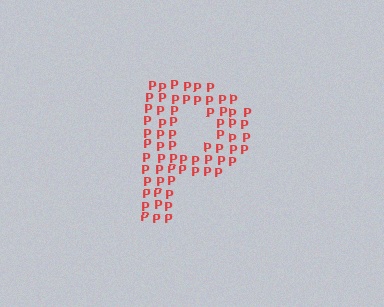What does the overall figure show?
The overall figure shows the letter P.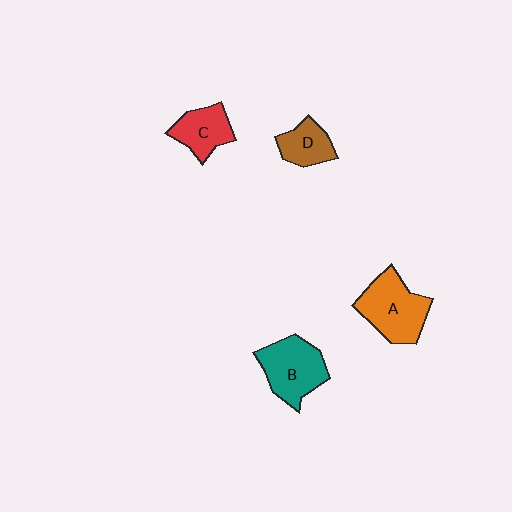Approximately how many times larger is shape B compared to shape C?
Approximately 1.5 times.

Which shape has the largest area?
Shape A (orange).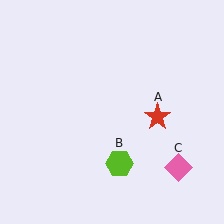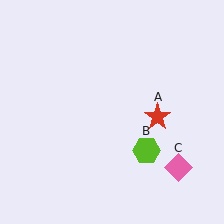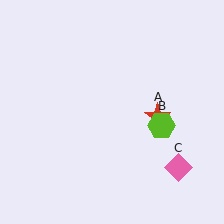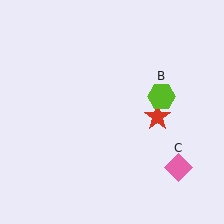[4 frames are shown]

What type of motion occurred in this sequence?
The lime hexagon (object B) rotated counterclockwise around the center of the scene.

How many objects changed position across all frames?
1 object changed position: lime hexagon (object B).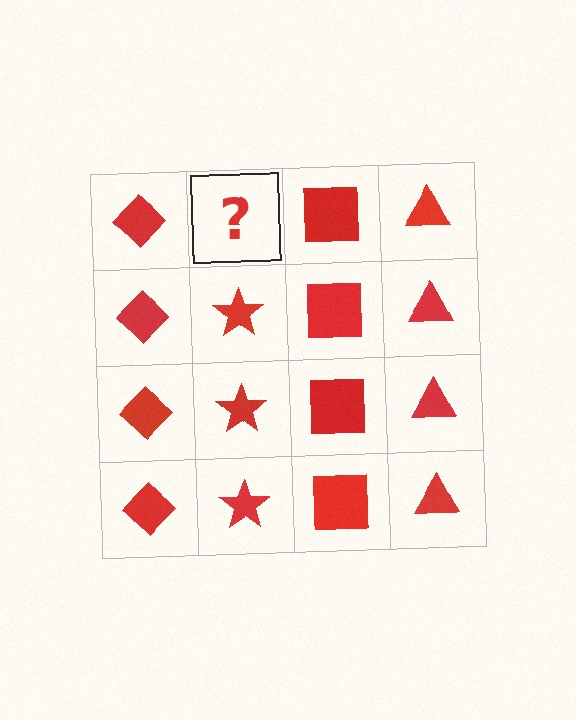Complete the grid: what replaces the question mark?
The question mark should be replaced with a red star.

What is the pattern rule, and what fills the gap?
The rule is that each column has a consistent shape. The gap should be filled with a red star.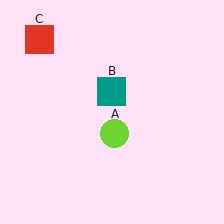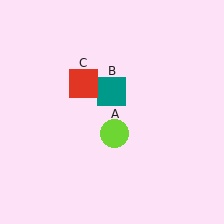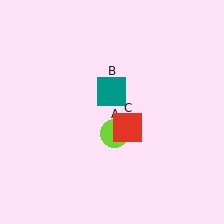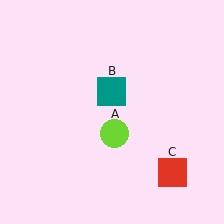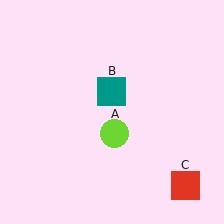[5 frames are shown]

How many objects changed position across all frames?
1 object changed position: red square (object C).